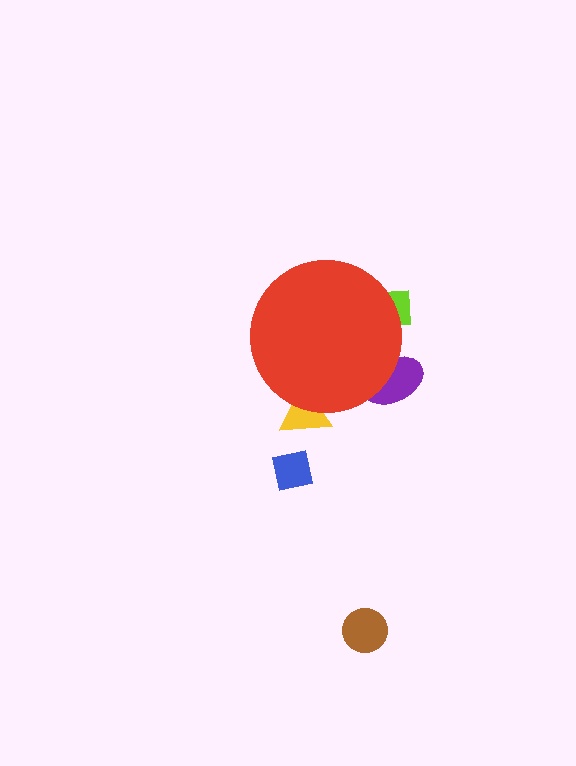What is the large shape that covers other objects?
A red circle.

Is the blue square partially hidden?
No, the blue square is fully visible.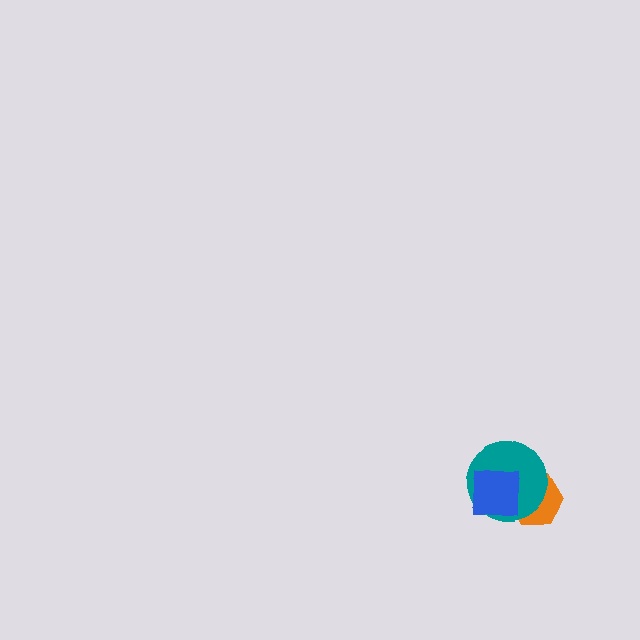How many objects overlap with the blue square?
2 objects overlap with the blue square.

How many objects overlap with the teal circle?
2 objects overlap with the teal circle.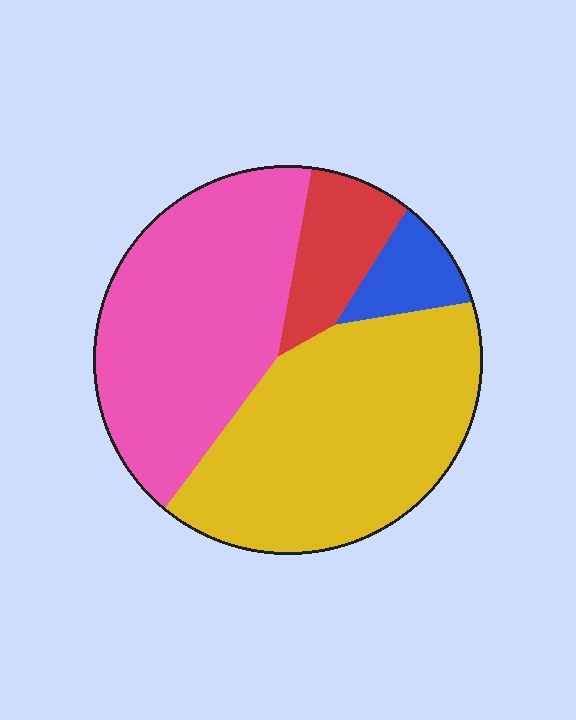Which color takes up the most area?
Yellow, at roughly 45%.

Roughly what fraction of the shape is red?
Red covers about 10% of the shape.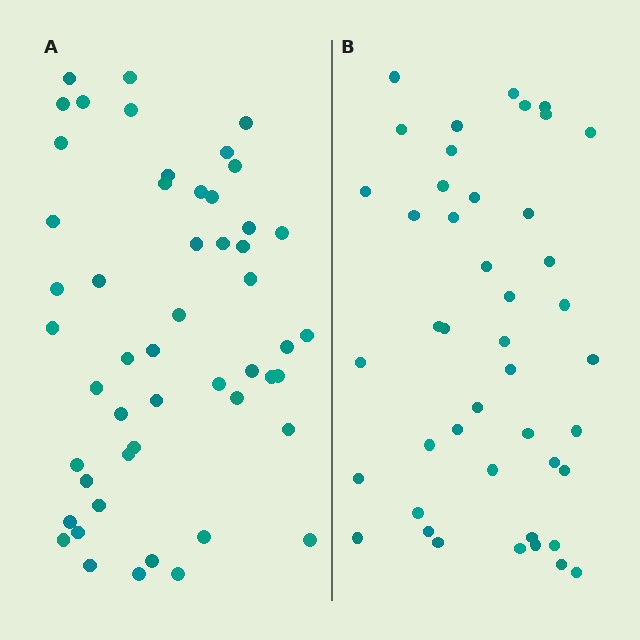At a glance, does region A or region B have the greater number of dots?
Region A (the left region) has more dots.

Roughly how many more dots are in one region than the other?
Region A has roughly 8 or so more dots than region B.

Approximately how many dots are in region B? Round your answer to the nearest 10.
About 40 dots. (The exact count is 44, which rounds to 40.)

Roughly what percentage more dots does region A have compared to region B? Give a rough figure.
About 15% more.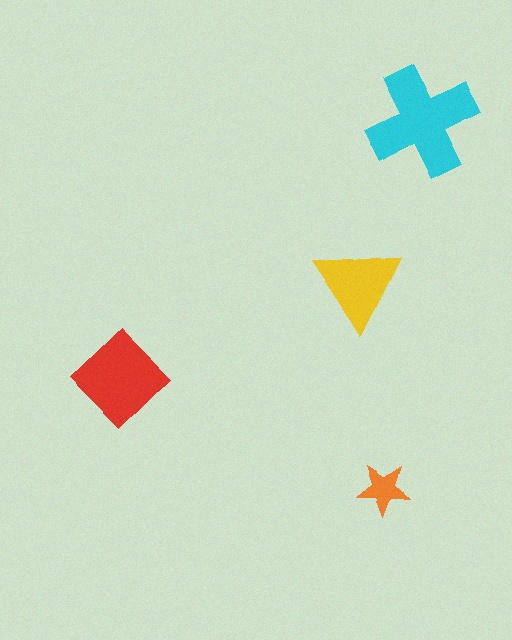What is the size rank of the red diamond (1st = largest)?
2nd.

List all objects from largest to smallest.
The cyan cross, the red diamond, the yellow triangle, the orange star.